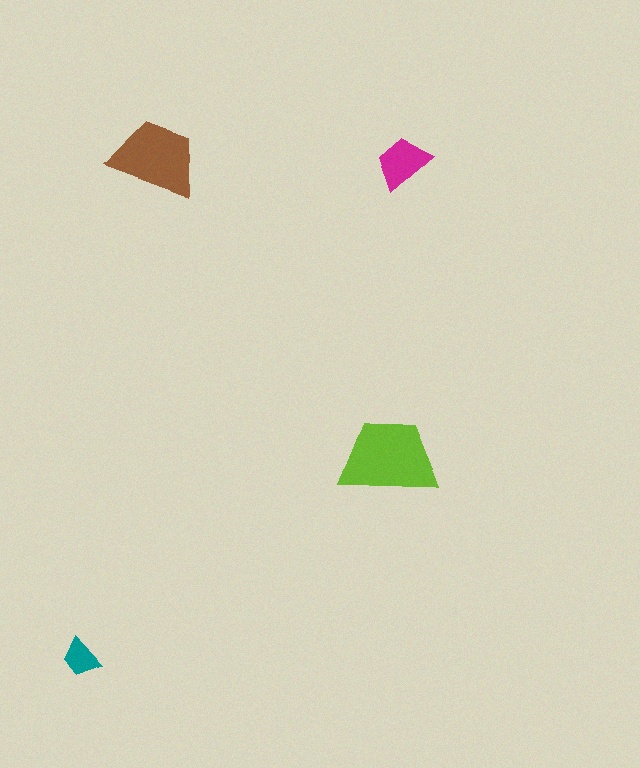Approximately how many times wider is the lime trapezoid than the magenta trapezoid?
About 2 times wider.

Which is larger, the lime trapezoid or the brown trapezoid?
The lime one.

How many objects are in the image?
There are 4 objects in the image.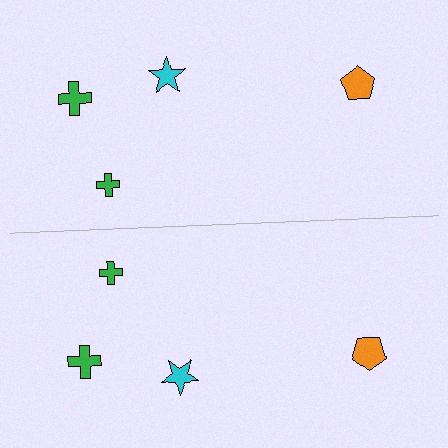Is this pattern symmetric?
Yes, this pattern has bilateral (reflection) symmetry.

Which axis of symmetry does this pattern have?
The pattern has a horizontal axis of symmetry running through the center of the image.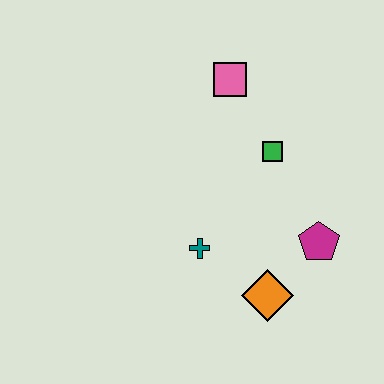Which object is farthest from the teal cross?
The pink square is farthest from the teal cross.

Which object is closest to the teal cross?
The orange diamond is closest to the teal cross.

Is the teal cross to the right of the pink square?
No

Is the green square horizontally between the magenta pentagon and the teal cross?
Yes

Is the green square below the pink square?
Yes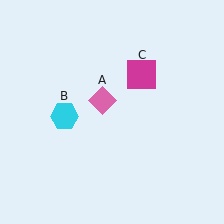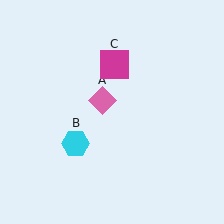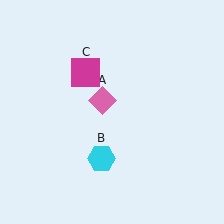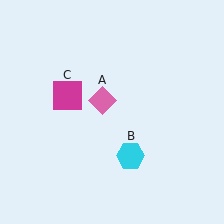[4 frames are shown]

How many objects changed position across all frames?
2 objects changed position: cyan hexagon (object B), magenta square (object C).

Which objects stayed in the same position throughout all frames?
Pink diamond (object A) remained stationary.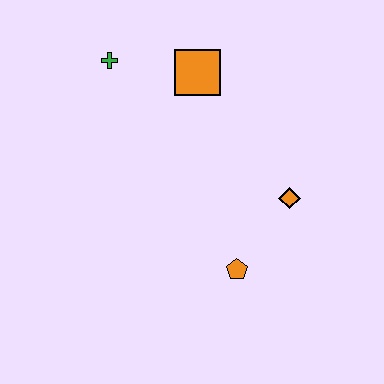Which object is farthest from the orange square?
The orange pentagon is farthest from the orange square.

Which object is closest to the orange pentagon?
The orange diamond is closest to the orange pentagon.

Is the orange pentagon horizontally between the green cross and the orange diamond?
Yes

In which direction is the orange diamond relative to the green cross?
The orange diamond is to the right of the green cross.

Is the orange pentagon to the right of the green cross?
Yes